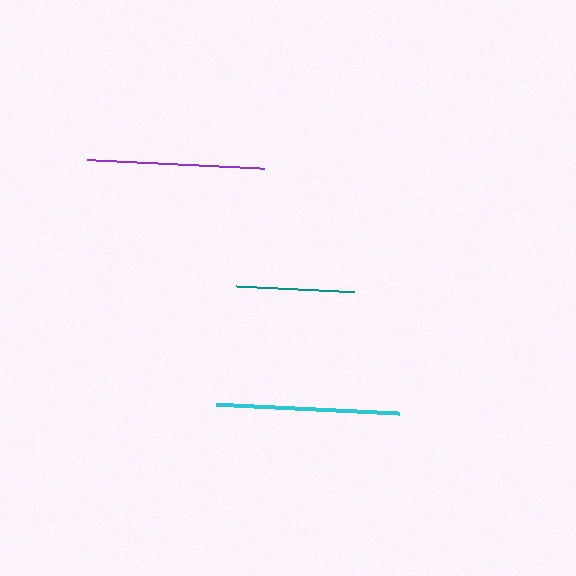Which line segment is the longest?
The cyan line is the longest at approximately 184 pixels.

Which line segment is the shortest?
The teal line is the shortest at approximately 119 pixels.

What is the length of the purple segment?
The purple segment is approximately 177 pixels long.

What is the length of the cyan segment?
The cyan segment is approximately 184 pixels long.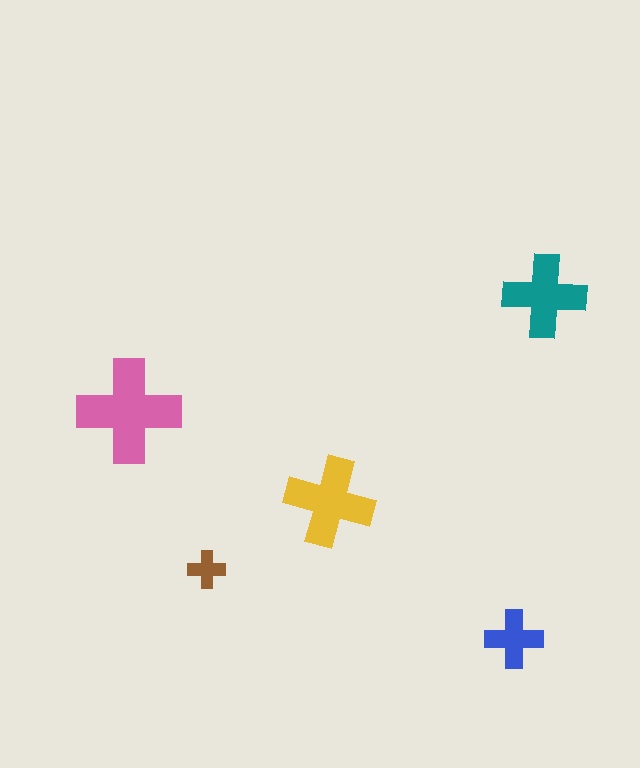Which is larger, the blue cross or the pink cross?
The pink one.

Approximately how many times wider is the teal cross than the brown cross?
About 2 times wider.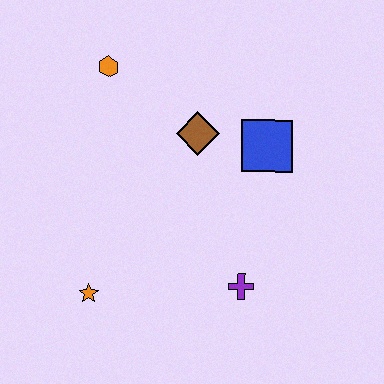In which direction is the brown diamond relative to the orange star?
The brown diamond is above the orange star.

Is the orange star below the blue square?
Yes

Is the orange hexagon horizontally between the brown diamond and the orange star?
Yes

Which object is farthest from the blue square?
The orange star is farthest from the blue square.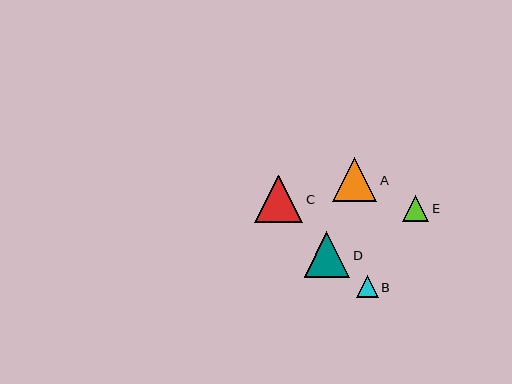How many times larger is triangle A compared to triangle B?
Triangle A is approximately 2.0 times the size of triangle B.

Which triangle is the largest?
Triangle C is the largest with a size of approximately 48 pixels.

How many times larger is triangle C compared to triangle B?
Triangle C is approximately 2.2 times the size of triangle B.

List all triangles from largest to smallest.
From largest to smallest: C, D, A, E, B.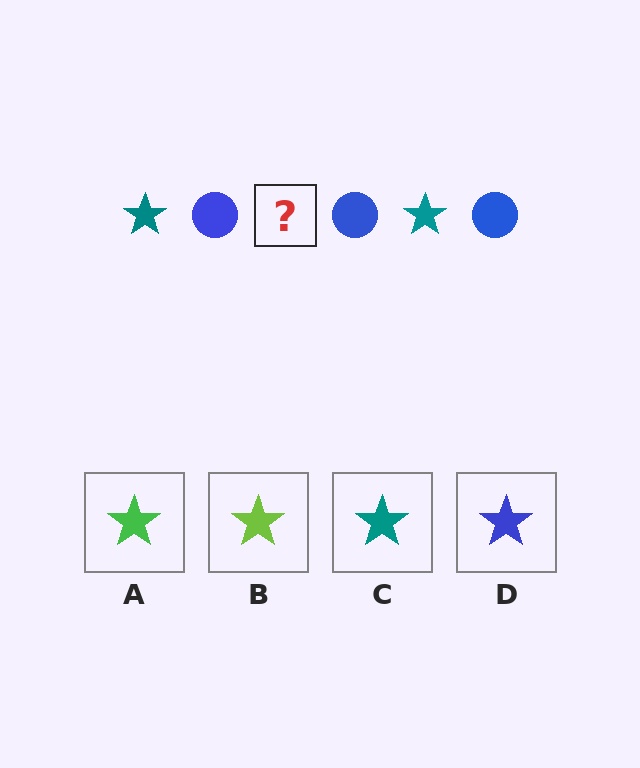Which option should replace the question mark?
Option C.